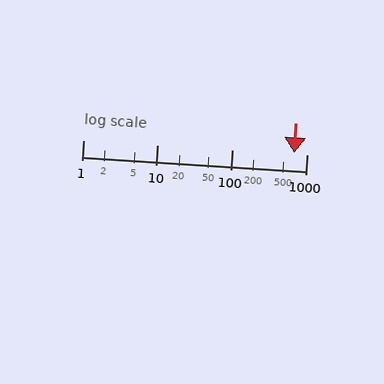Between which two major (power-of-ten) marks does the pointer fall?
The pointer is between 100 and 1000.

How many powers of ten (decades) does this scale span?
The scale spans 3 decades, from 1 to 1000.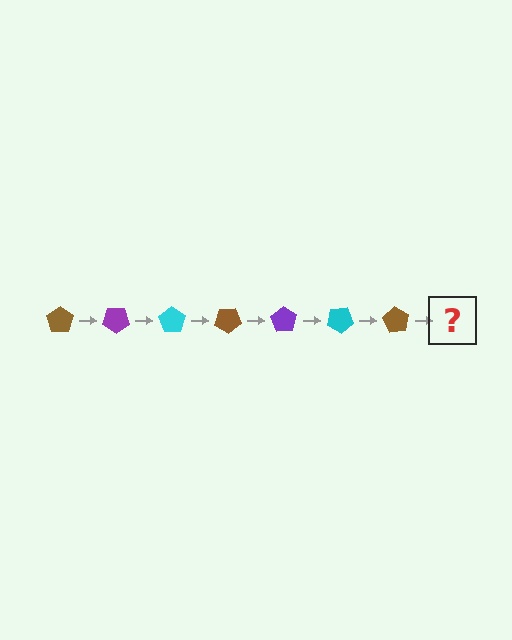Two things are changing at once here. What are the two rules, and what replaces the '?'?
The two rules are that it rotates 35 degrees each step and the color cycles through brown, purple, and cyan. The '?' should be a purple pentagon, rotated 245 degrees from the start.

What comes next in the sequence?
The next element should be a purple pentagon, rotated 245 degrees from the start.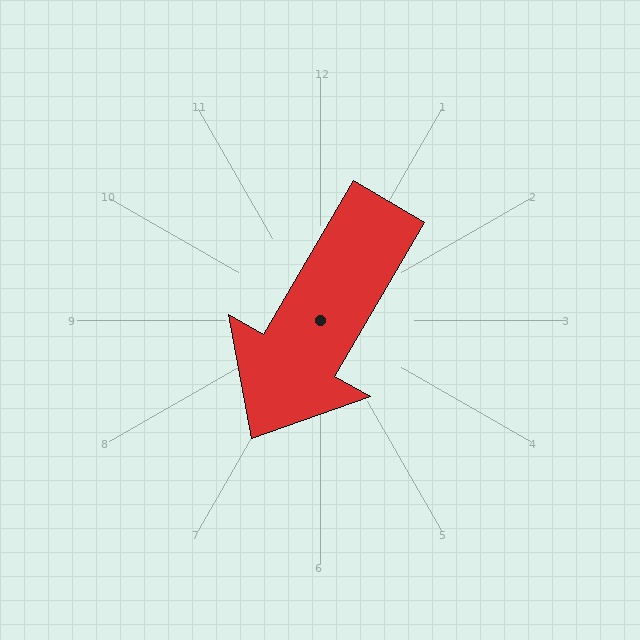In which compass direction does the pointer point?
Southwest.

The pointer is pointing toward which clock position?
Roughly 7 o'clock.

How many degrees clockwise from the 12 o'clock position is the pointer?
Approximately 210 degrees.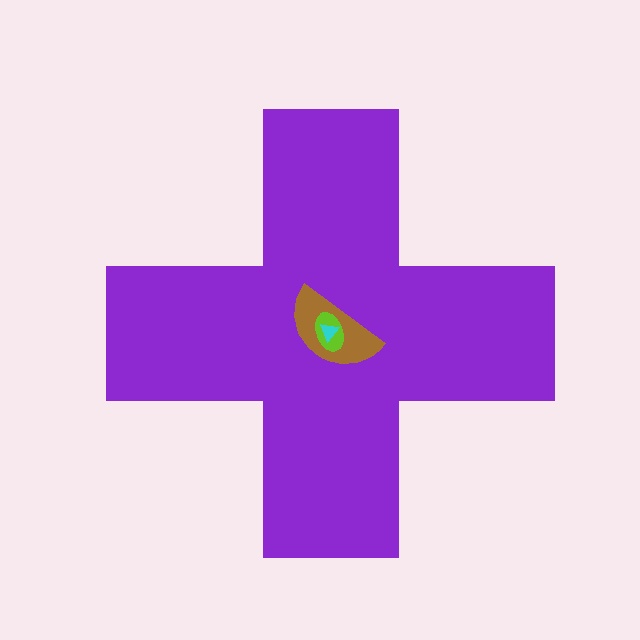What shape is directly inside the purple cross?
The brown semicircle.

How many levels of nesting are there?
4.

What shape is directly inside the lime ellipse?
The cyan triangle.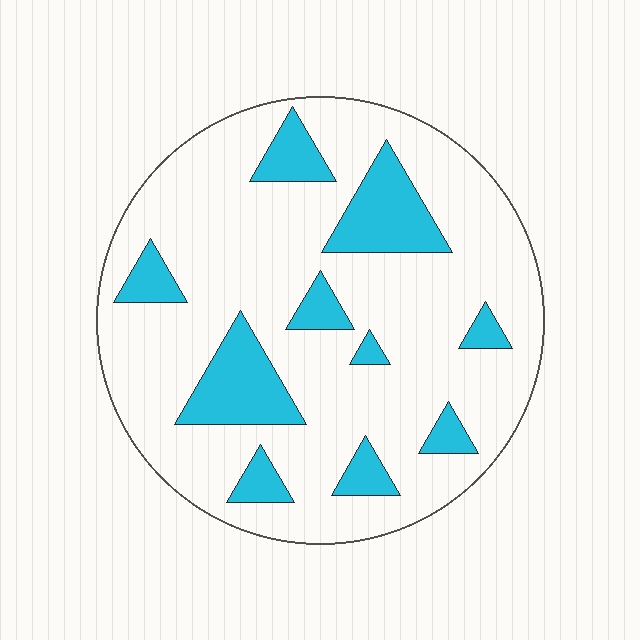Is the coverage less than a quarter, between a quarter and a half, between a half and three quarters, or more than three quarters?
Less than a quarter.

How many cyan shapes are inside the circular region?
10.